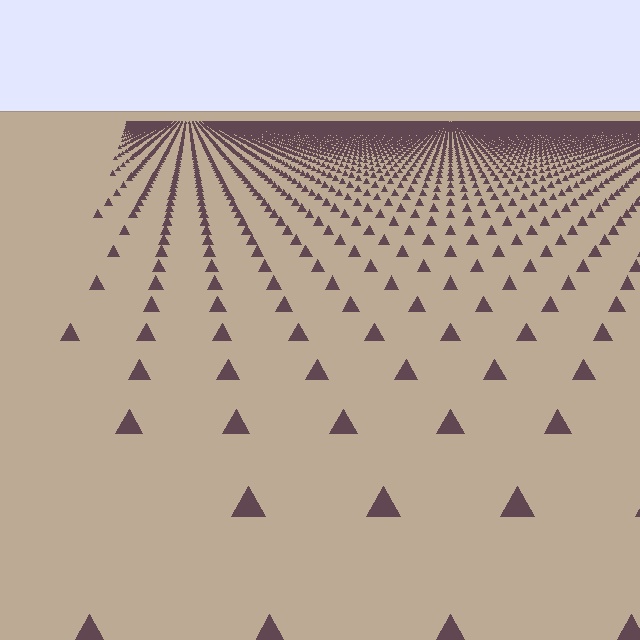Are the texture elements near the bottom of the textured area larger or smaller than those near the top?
Larger. Near the bottom, elements are closer to the viewer and appear at a bigger on-screen size.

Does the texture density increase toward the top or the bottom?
Density increases toward the top.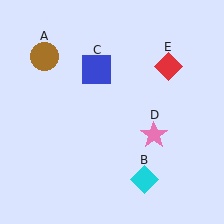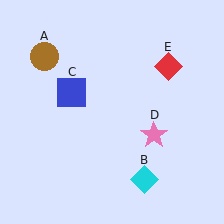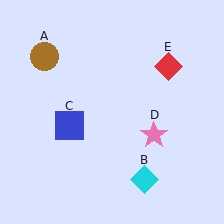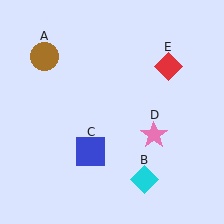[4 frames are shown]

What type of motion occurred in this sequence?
The blue square (object C) rotated counterclockwise around the center of the scene.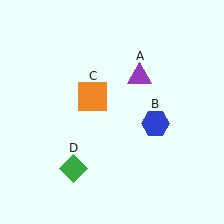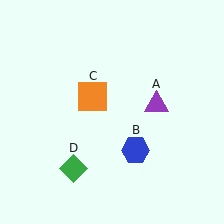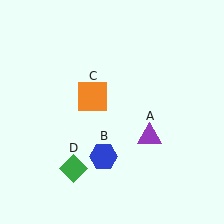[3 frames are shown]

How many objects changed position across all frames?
2 objects changed position: purple triangle (object A), blue hexagon (object B).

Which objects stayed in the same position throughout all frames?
Orange square (object C) and green diamond (object D) remained stationary.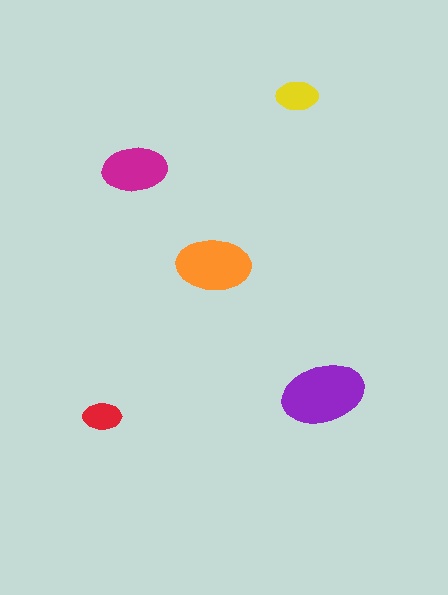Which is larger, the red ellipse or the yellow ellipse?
The yellow one.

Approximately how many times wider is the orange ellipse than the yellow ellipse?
About 2 times wider.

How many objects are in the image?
There are 5 objects in the image.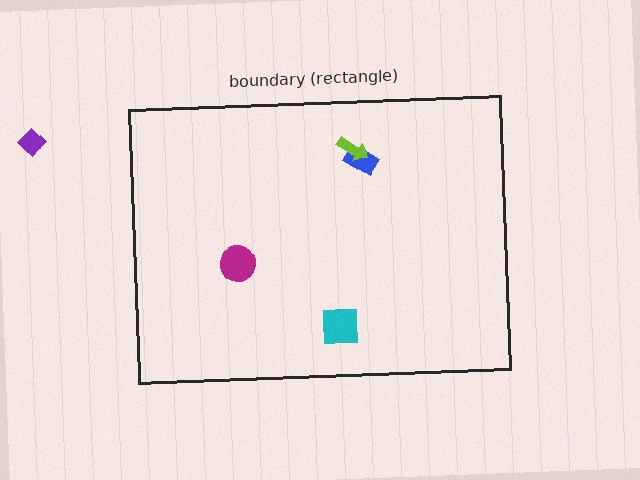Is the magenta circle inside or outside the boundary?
Inside.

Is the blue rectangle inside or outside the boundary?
Inside.